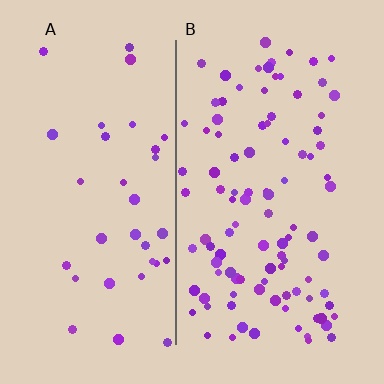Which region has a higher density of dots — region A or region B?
B (the right).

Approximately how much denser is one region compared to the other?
Approximately 2.8× — region B over region A.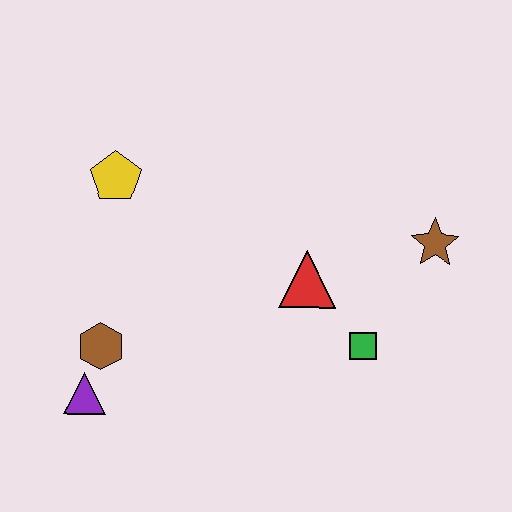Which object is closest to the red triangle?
The green square is closest to the red triangle.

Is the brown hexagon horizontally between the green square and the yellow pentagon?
No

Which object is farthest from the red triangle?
The purple triangle is farthest from the red triangle.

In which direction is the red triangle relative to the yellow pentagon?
The red triangle is to the right of the yellow pentagon.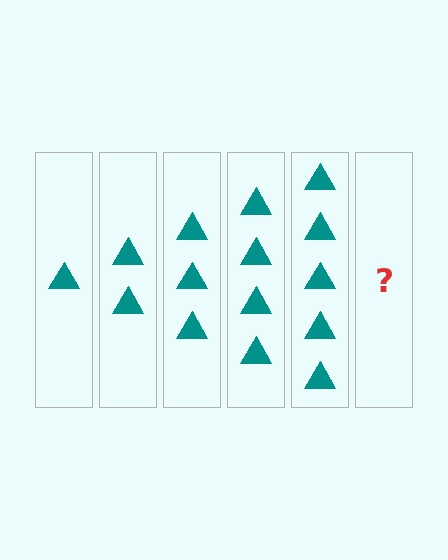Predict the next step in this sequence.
The next step is 6 triangles.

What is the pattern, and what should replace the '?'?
The pattern is that each step adds one more triangle. The '?' should be 6 triangles.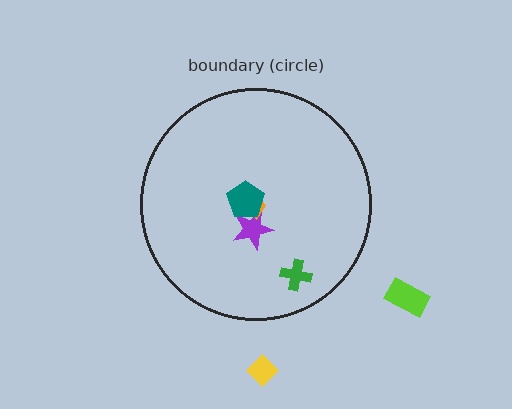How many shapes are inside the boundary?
4 inside, 2 outside.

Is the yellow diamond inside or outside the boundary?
Outside.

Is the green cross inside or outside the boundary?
Inside.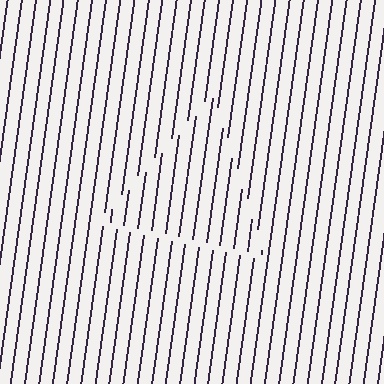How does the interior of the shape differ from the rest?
The interior of the shape contains the same grating, shifted by half a period — the contour is defined by the phase discontinuity where line-ends from the inner and outer gratings abut.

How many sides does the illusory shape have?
3 sides — the line-ends trace a triangle.